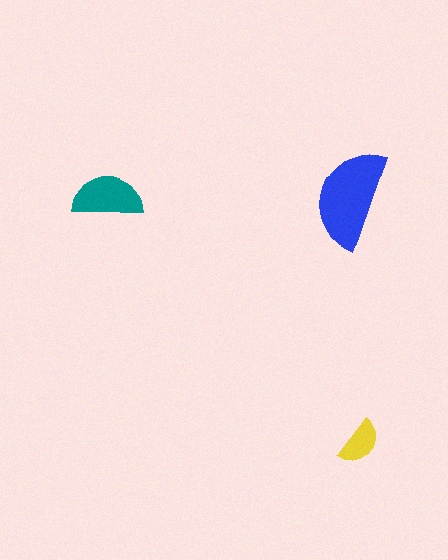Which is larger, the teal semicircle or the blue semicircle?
The blue one.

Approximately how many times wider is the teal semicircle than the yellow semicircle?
About 1.5 times wider.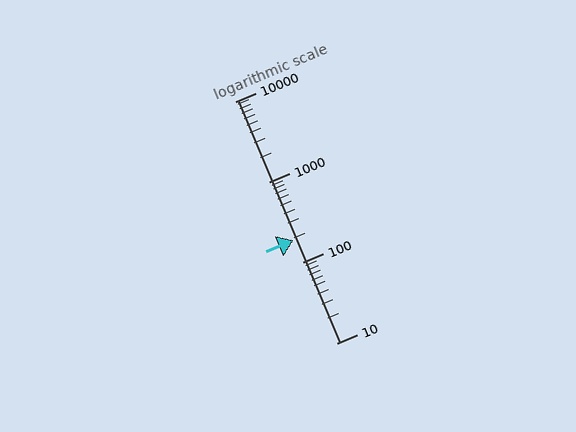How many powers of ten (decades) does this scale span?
The scale spans 3 decades, from 10 to 10000.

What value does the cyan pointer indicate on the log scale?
The pointer indicates approximately 190.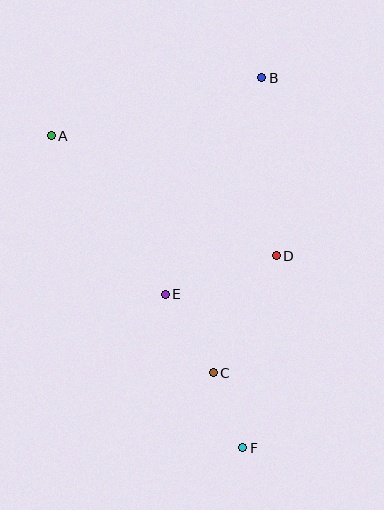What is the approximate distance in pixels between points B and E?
The distance between B and E is approximately 237 pixels.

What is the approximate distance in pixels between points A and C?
The distance between A and C is approximately 287 pixels.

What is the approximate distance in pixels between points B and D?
The distance between B and D is approximately 179 pixels.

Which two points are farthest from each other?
Points B and F are farthest from each other.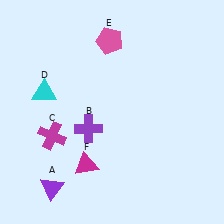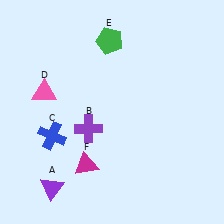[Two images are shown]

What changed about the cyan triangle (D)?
In Image 1, D is cyan. In Image 2, it changed to pink.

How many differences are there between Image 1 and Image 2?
There are 3 differences between the two images.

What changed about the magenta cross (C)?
In Image 1, C is magenta. In Image 2, it changed to blue.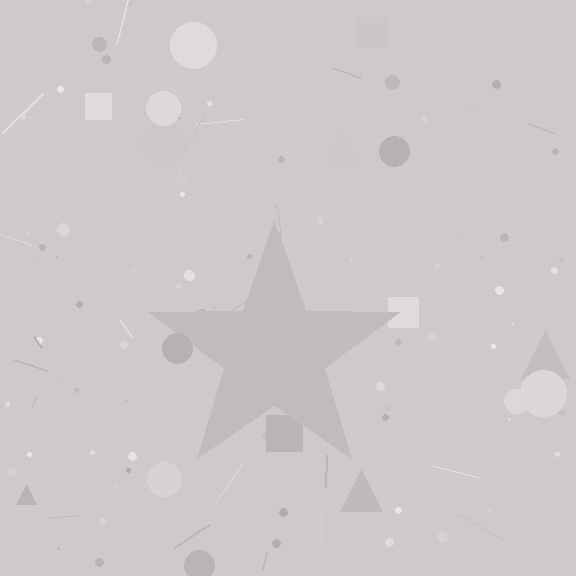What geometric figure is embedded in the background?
A star is embedded in the background.